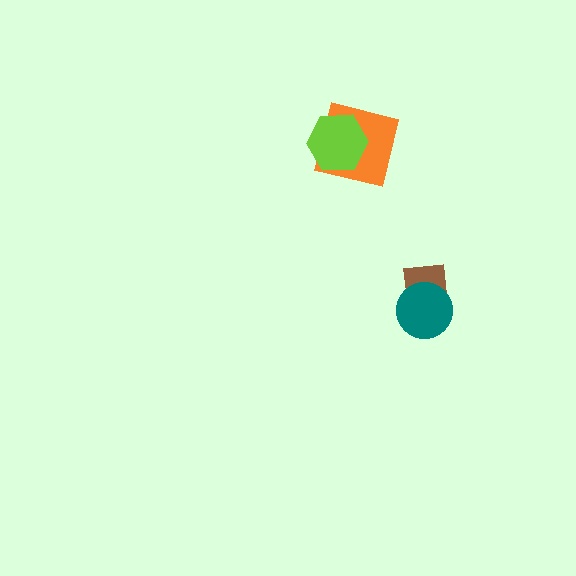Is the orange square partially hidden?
Yes, it is partially covered by another shape.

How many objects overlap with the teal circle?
1 object overlaps with the teal circle.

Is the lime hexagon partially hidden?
No, no other shape covers it.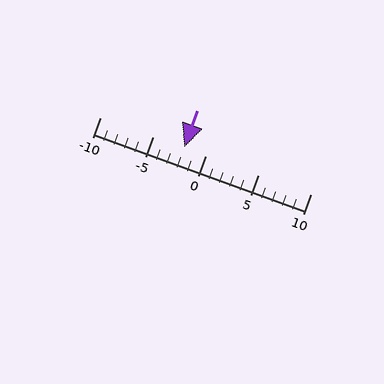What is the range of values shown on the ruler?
The ruler shows values from -10 to 10.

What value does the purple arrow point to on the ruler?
The purple arrow points to approximately -2.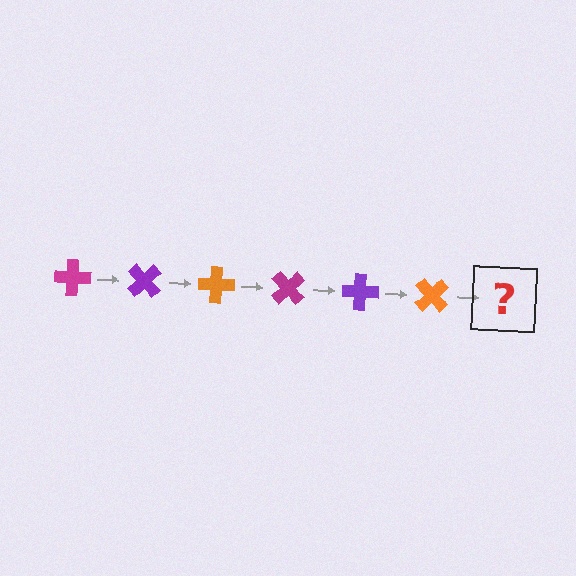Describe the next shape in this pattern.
It should be a magenta cross, rotated 270 degrees from the start.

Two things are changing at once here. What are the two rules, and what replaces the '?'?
The two rules are that it rotates 45 degrees each step and the color cycles through magenta, purple, and orange. The '?' should be a magenta cross, rotated 270 degrees from the start.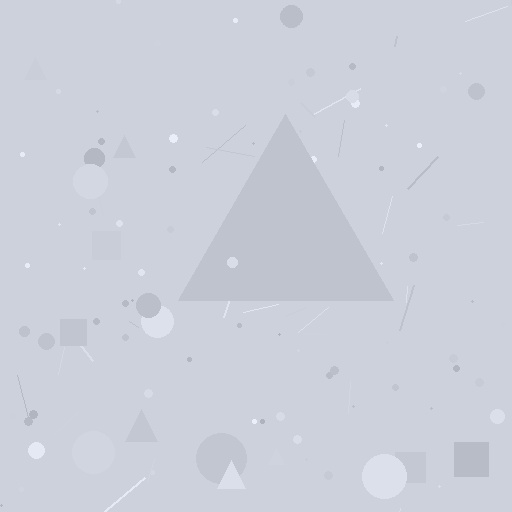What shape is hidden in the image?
A triangle is hidden in the image.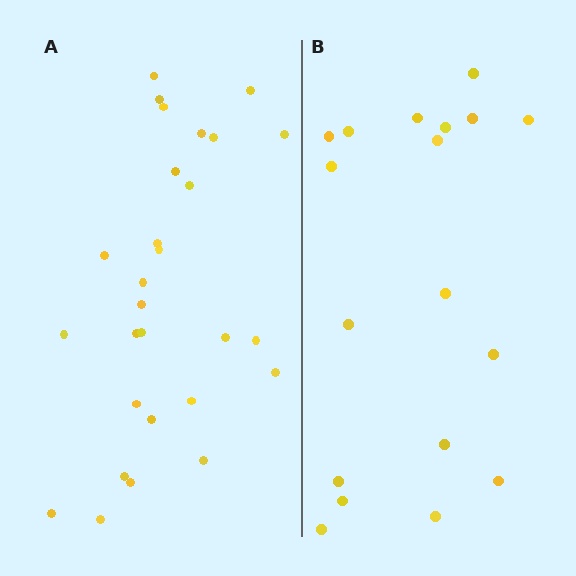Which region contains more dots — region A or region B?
Region A (the left region) has more dots.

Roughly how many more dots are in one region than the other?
Region A has roughly 10 or so more dots than region B.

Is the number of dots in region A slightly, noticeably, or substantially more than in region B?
Region A has substantially more. The ratio is roughly 1.6 to 1.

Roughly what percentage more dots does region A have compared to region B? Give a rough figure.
About 55% more.